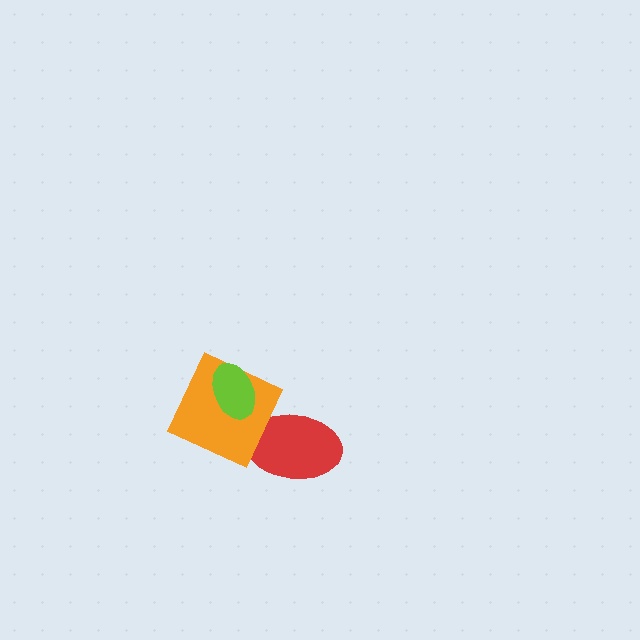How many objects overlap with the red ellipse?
1 object overlaps with the red ellipse.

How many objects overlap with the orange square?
2 objects overlap with the orange square.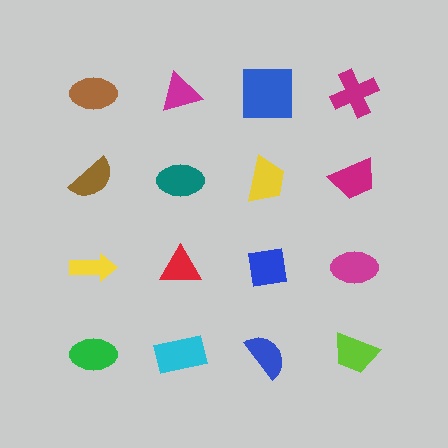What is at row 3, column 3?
A blue square.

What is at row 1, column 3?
A blue square.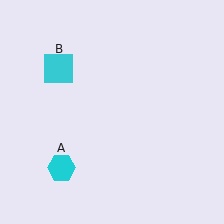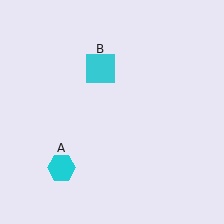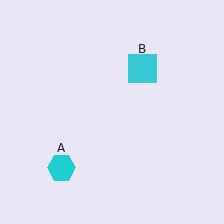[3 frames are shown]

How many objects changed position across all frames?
1 object changed position: cyan square (object B).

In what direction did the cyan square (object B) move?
The cyan square (object B) moved right.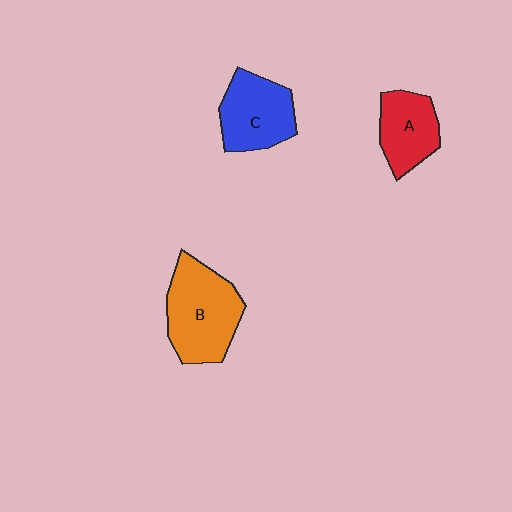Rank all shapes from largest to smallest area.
From largest to smallest: B (orange), C (blue), A (red).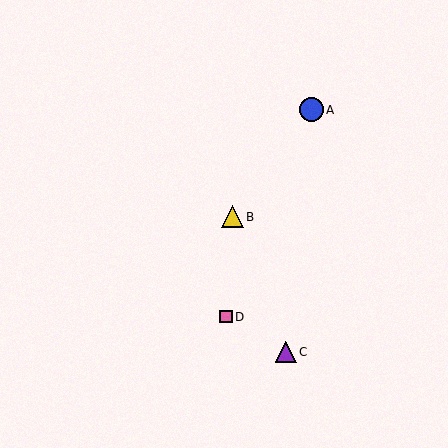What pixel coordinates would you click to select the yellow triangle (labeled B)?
Click at (232, 217) to select the yellow triangle B.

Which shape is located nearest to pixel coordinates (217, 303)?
The pink square (labeled D) at (226, 317) is nearest to that location.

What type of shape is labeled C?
Shape C is a purple triangle.